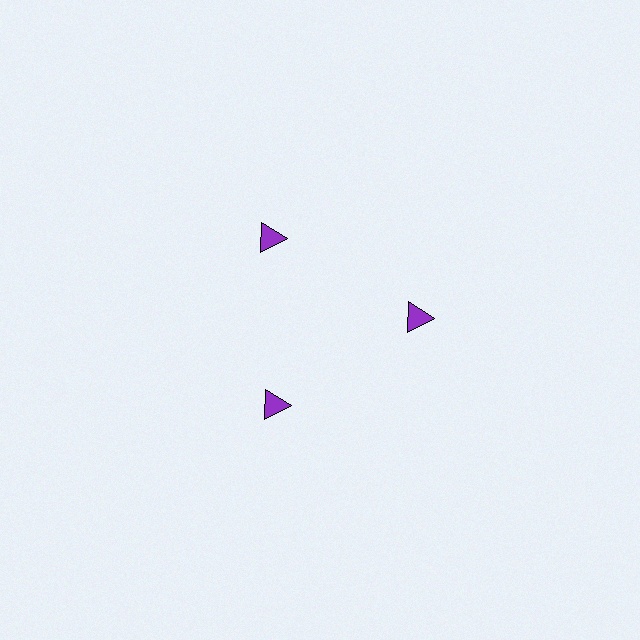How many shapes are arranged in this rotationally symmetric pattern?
There are 3 shapes, arranged in 3 groups of 1.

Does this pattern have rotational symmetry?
Yes, this pattern has 3-fold rotational symmetry. It looks the same after rotating 120 degrees around the center.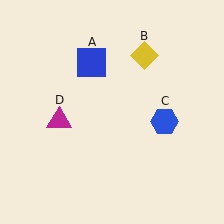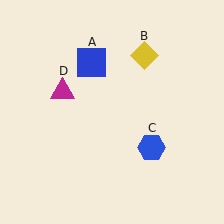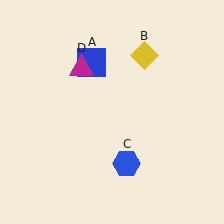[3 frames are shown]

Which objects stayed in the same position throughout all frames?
Blue square (object A) and yellow diamond (object B) remained stationary.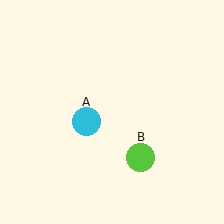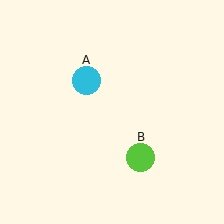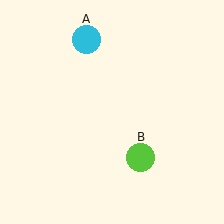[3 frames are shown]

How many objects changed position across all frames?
1 object changed position: cyan circle (object A).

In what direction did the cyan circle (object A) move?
The cyan circle (object A) moved up.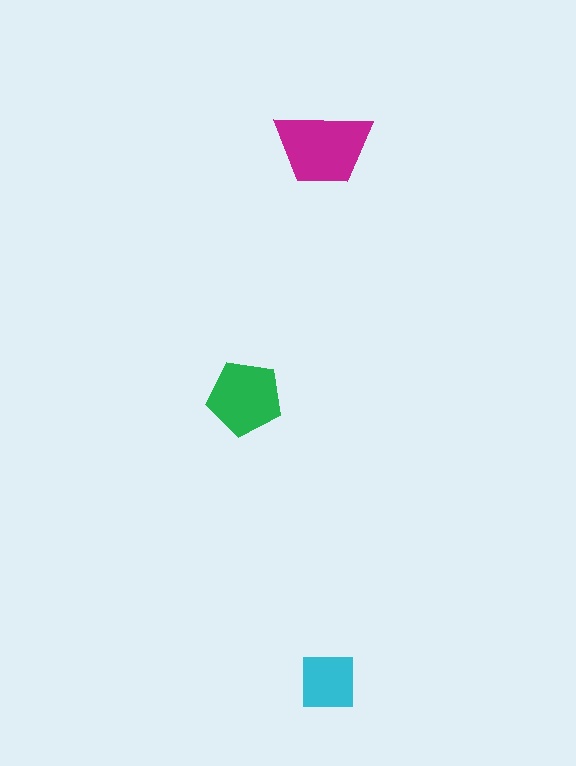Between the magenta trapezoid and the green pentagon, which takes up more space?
The magenta trapezoid.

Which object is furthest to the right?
The cyan square is rightmost.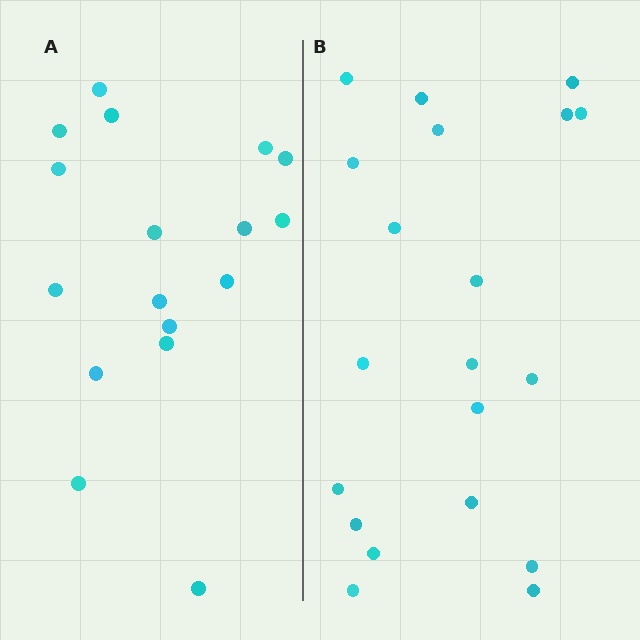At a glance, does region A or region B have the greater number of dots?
Region B (the right region) has more dots.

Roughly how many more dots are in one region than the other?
Region B has just a few more — roughly 2 or 3 more dots than region A.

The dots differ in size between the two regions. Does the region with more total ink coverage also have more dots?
No. Region A has more total ink coverage because its dots are larger, but region B actually contains more individual dots. Total area can be misleading — the number of items is what matters here.